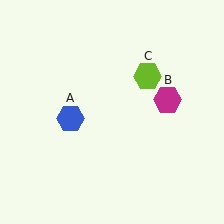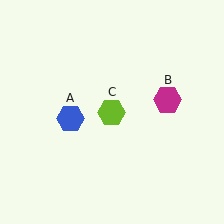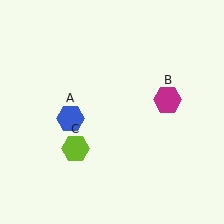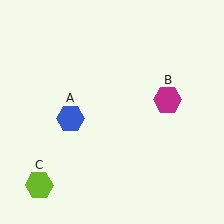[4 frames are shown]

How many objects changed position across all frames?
1 object changed position: lime hexagon (object C).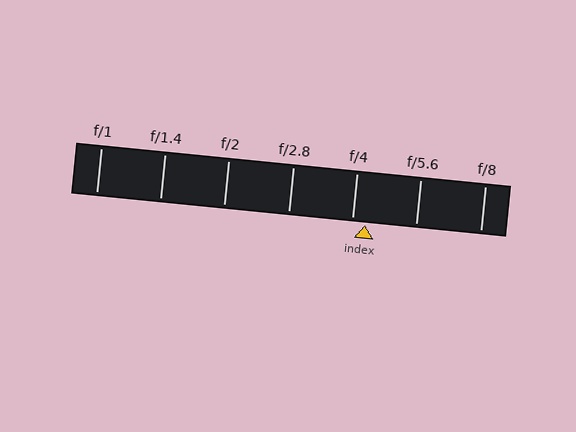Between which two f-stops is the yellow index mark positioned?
The index mark is between f/4 and f/5.6.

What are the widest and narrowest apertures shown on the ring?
The widest aperture shown is f/1 and the narrowest is f/8.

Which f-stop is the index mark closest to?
The index mark is closest to f/4.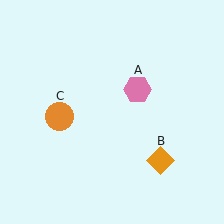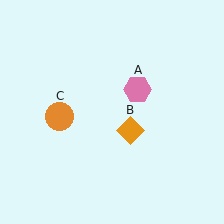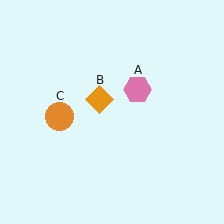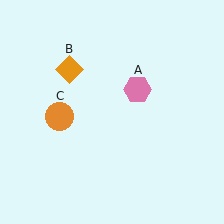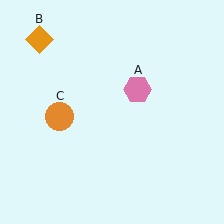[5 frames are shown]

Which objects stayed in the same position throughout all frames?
Pink hexagon (object A) and orange circle (object C) remained stationary.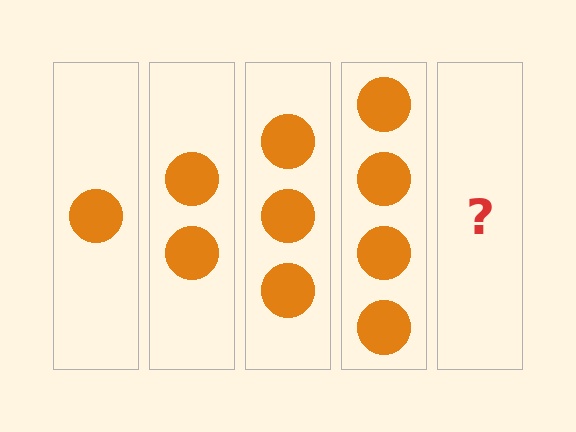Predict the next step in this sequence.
The next step is 5 circles.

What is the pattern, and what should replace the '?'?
The pattern is that each step adds one more circle. The '?' should be 5 circles.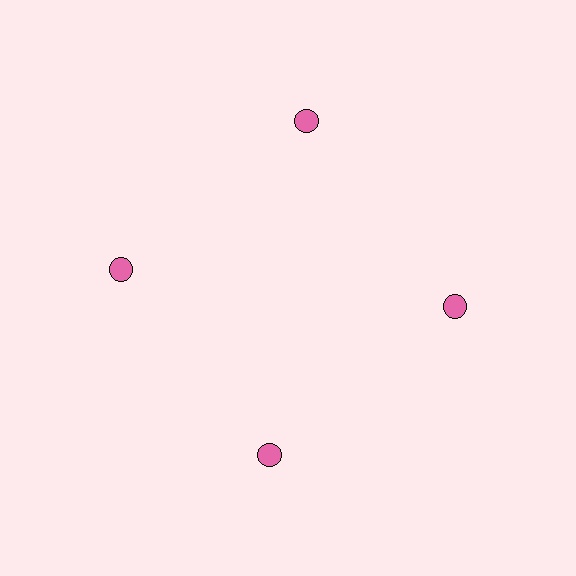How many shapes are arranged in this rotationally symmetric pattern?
There are 4 shapes, arranged in 4 groups of 1.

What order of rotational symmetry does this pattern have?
This pattern has 4-fold rotational symmetry.